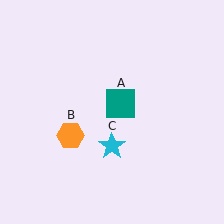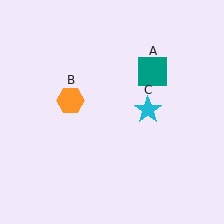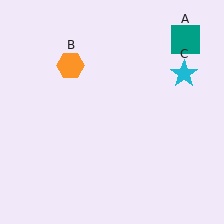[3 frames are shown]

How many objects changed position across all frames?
3 objects changed position: teal square (object A), orange hexagon (object B), cyan star (object C).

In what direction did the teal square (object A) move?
The teal square (object A) moved up and to the right.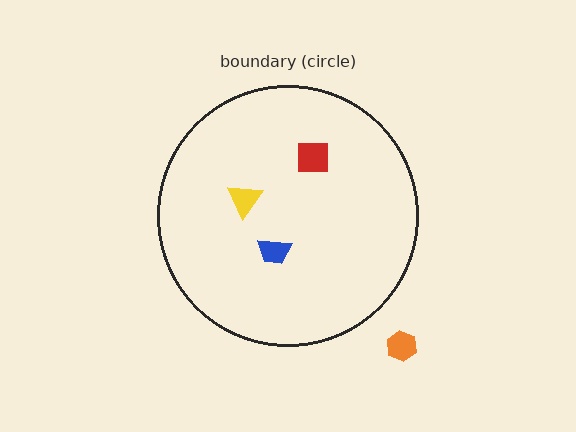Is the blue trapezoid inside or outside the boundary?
Inside.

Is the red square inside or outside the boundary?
Inside.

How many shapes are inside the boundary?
3 inside, 1 outside.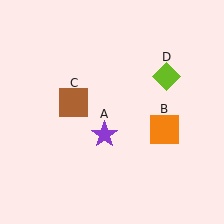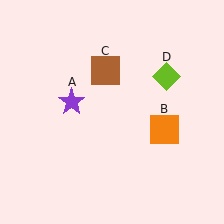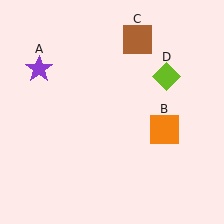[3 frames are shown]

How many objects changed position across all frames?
2 objects changed position: purple star (object A), brown square (object C).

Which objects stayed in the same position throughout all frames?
Orange square (object B) and lime diamond (object D) remained stationary.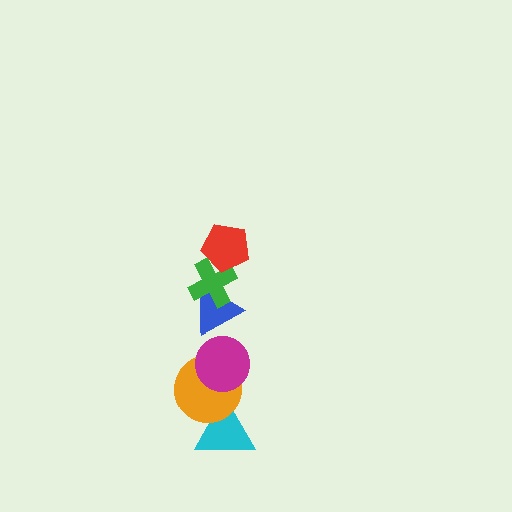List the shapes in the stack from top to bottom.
From top to bottom: the red pentagon, the green cross, the blue triangle, the magenta circle, the orange circle, the cyan triangle.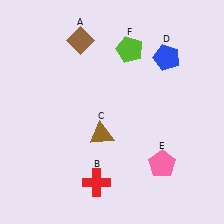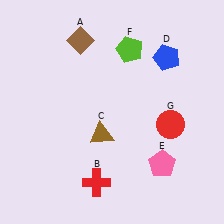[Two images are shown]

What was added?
A red circle (G) was added in Image 2.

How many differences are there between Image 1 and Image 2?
There is 1 difference between the two images.